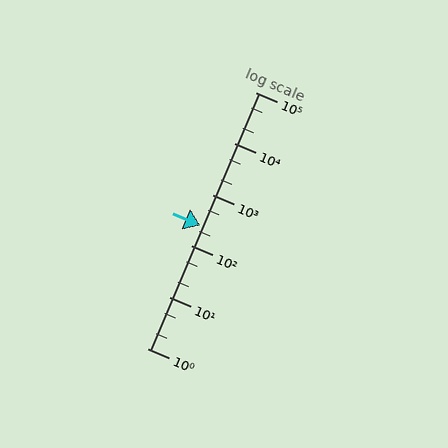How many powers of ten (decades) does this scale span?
The scale spans 5 decades, from 1 to 100000.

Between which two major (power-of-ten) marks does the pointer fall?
The pointer is between 100 and 1000.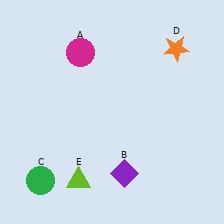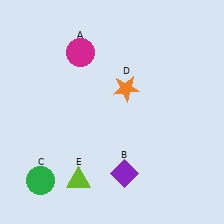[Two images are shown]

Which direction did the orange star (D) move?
The orange star (D) moved left.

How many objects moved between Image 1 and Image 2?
1 object moved between the two images.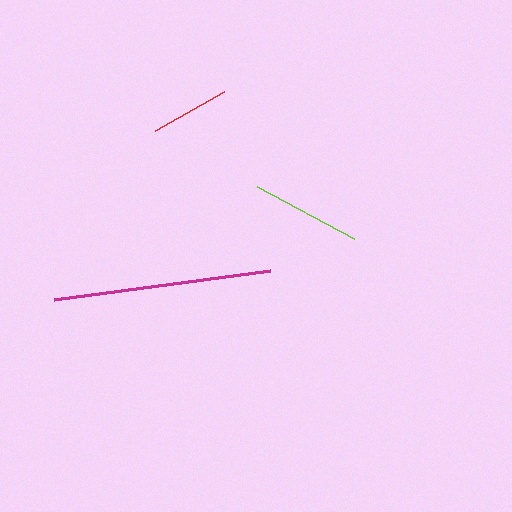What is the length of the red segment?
The red segment is approximately 79 pixels long.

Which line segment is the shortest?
The red line is the shortest at approximately 79 pixels.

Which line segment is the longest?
The magenta line is the longest at approximately 218 pixels.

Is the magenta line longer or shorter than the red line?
The magenta line is longer than the red line.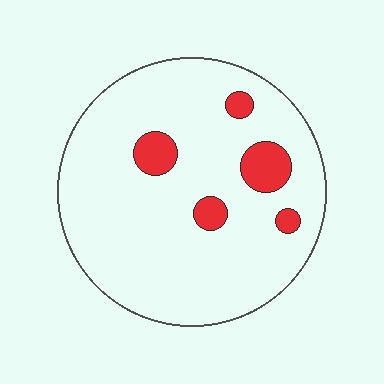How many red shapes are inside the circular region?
5.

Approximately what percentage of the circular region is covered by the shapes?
Approximately 10%.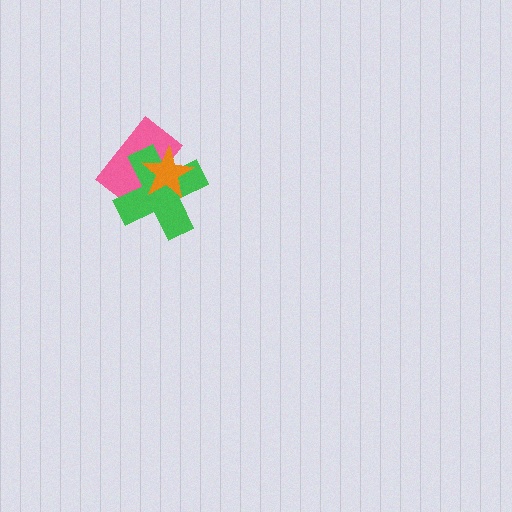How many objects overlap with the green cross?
2 objects overlap with the green cross.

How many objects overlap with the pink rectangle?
2 objects overlap with the pink rectangle.